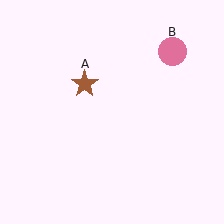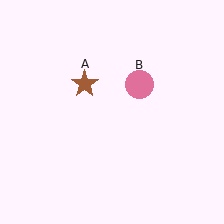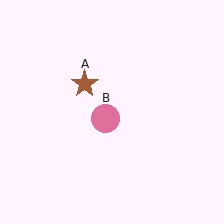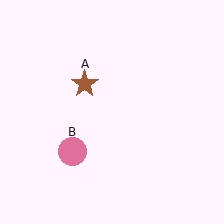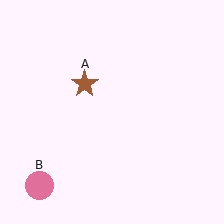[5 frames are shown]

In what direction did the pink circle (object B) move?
The pink circle (object B) moved down and to the left.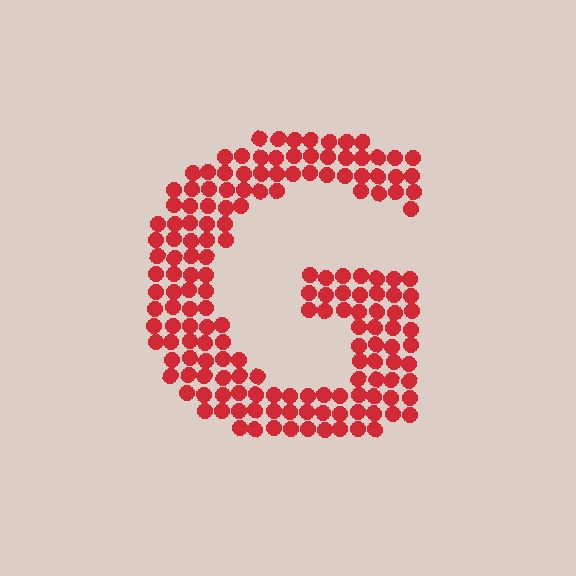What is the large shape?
The large shape is the letter G.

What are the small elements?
The small elements are circles.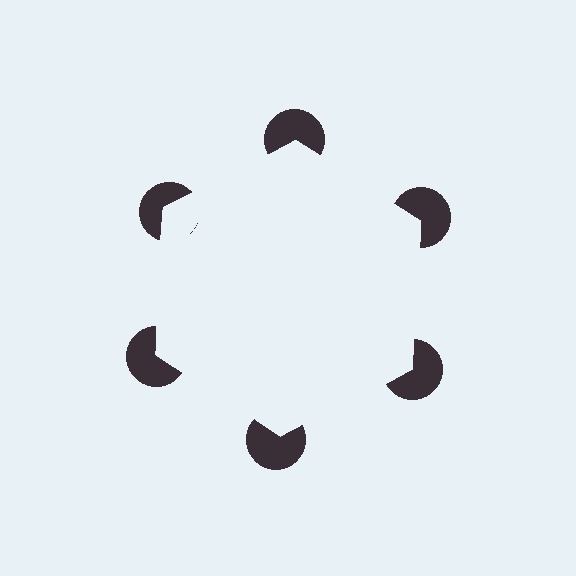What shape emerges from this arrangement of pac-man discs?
An illusory hexagon — its edges are inferred from the aligned wedge cuts in the pac-man discs, not physically drawn.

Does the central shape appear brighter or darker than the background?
It typically appears slightly brighter than the background, even though no actual brightness change is drawn.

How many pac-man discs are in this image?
There are 6 — one at each vertex of the illusory hexagon.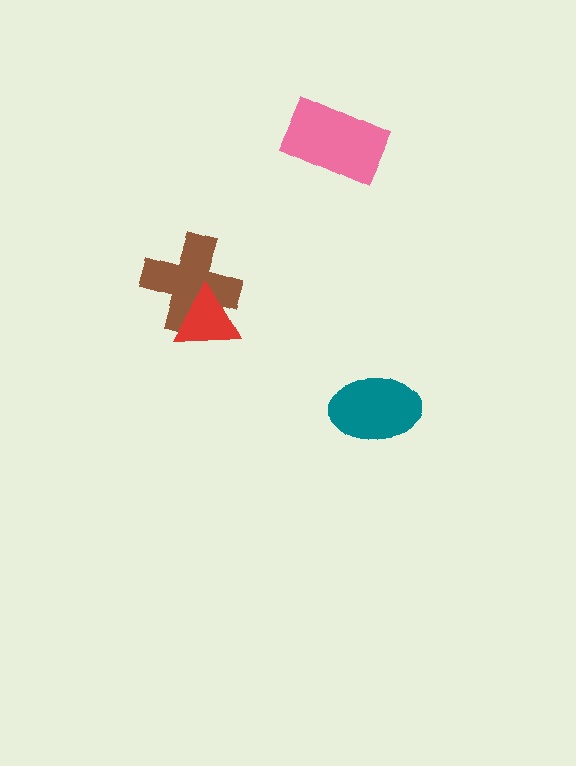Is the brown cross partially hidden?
Yes, it is partially covered by another shape.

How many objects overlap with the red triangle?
1 object overlaps with the red triangle.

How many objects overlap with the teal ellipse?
0 objects overlap with the teal ellipse.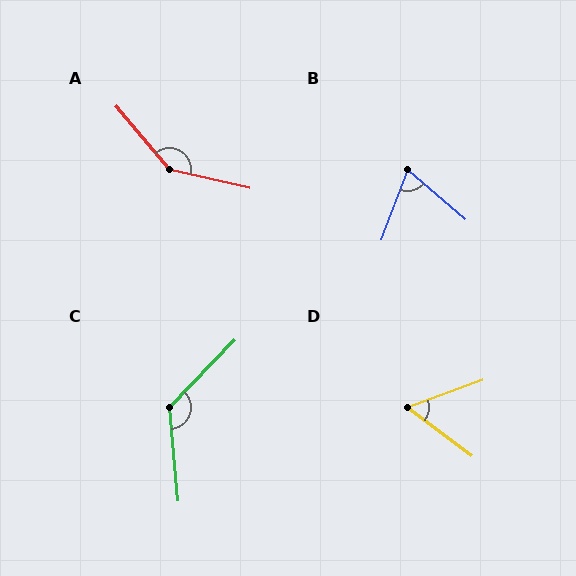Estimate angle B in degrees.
Approximately 70 degrees.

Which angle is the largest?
A, at approximately 143 degrees.